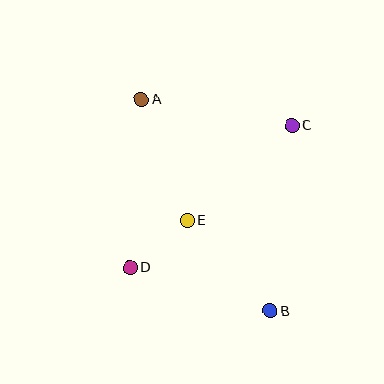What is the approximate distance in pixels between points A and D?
The distance between A and D is approximately 168 pixels.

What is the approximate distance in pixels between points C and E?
The distance between C and E is approximately 141 pixels.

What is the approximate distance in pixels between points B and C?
The distance between B and C is approximately 187 pixels.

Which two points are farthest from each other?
Points A and B are farthest from each other.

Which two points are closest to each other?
Points D and E are closest to each other.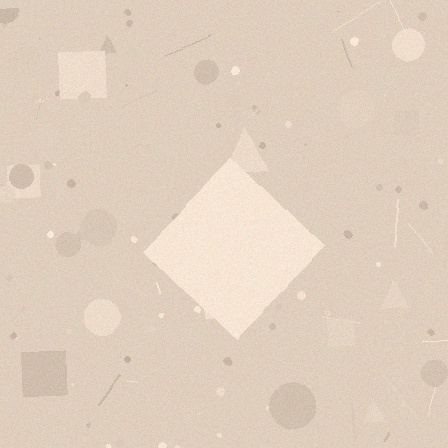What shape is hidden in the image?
A diamond is hidden in the image.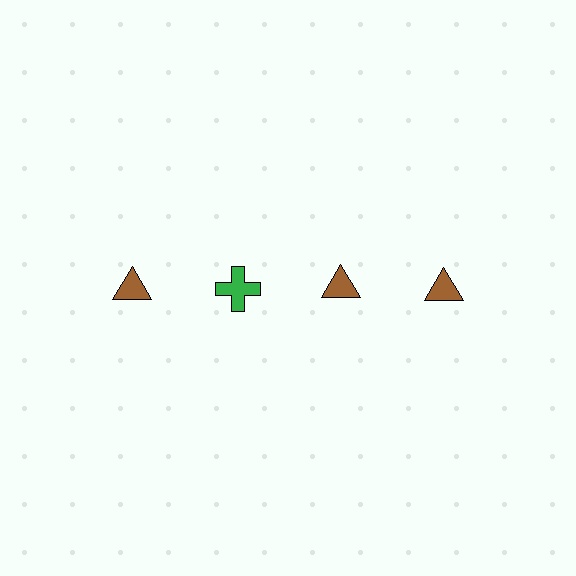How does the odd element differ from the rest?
It differs in both color (green instead of brown) and shape (cross instead of triangle).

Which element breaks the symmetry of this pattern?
The green cross in the top row, second from left column breaks the symmetry. All other shapes are brown triangles.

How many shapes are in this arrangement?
There are 4 shapes arranged in a grid pattern.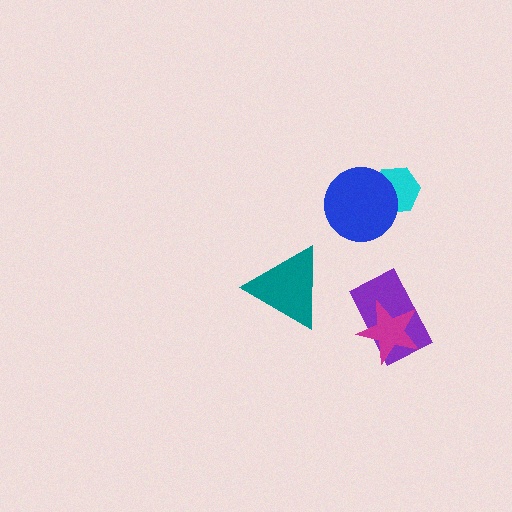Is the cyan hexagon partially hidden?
Yes, it is partially covered by another shape.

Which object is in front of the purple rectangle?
The magenta star is in front of the purple rectangle.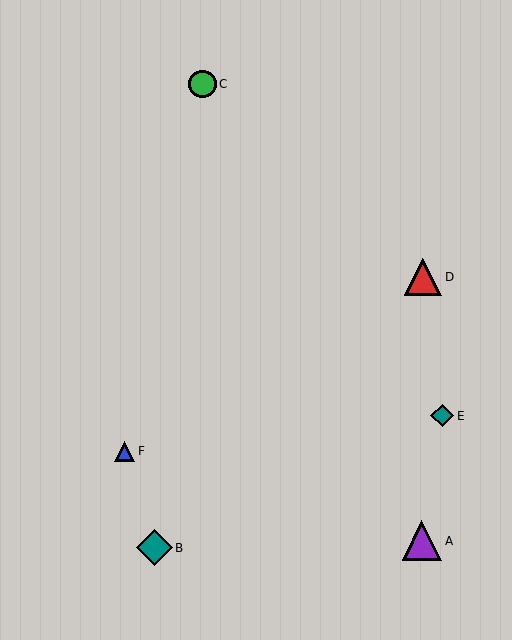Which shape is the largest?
The purple triangle (labeled A) is the largest.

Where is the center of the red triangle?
The center of the red triangle is at (423, 277).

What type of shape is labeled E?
Shape E is a teal diamond.